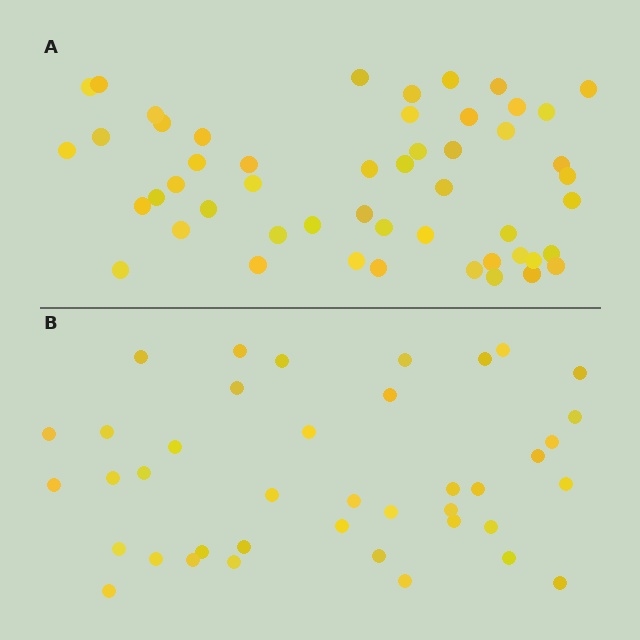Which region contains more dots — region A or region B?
Region A (the top region) has more dots.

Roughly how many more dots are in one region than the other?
Region A has roughly 12 or so more dots than region B.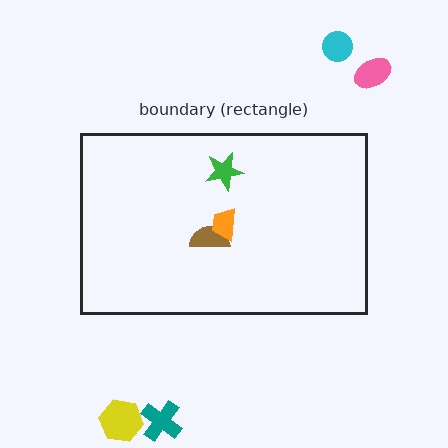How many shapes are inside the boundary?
3 inside, 4 outside.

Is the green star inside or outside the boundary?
Inside.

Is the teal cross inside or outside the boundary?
Outside.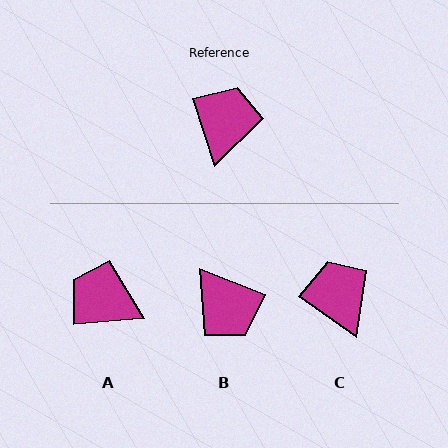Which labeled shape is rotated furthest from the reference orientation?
B, about 130 degrees away.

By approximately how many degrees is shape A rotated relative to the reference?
Approximately 77 degrees counter-clockwise.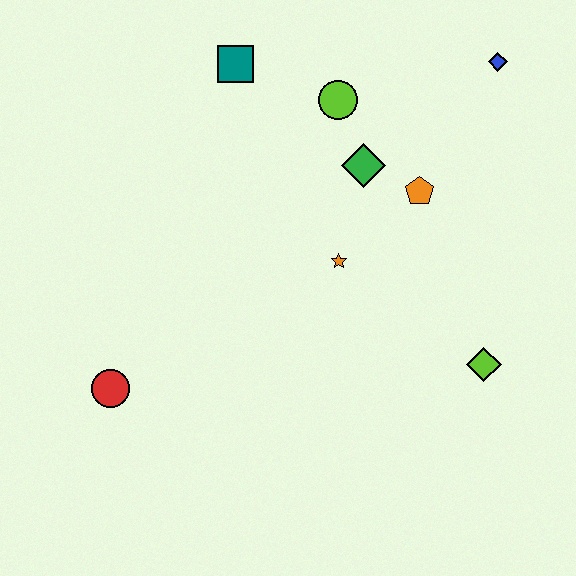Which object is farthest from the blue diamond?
The red circle is farthest from the blue diamond.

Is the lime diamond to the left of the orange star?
No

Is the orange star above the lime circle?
No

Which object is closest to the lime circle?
The green diamond is closest to the lime circle.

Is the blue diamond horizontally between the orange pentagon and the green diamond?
No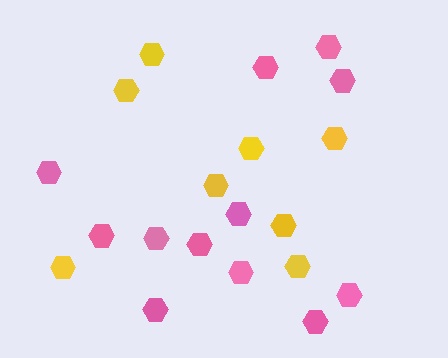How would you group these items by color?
There are 2 groups: one group of yellow hexagons (8) and one group of pink hexagons (12).